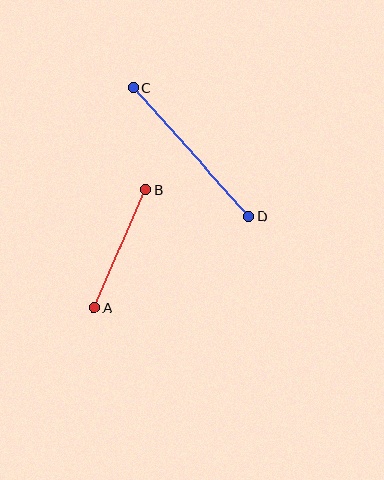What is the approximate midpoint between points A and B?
The midpoint is at approximately (120, 249) pixels.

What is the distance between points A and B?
The distance is approximately 129 pixels.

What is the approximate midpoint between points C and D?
The midpoint is at approximately (191, 152) pixels.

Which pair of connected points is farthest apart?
Points C and D are farthest apart.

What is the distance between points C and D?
The distance is approximately 173 pixels.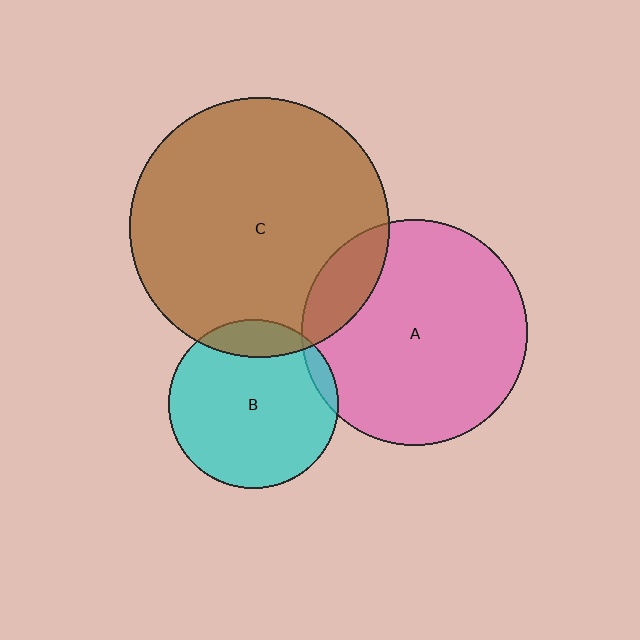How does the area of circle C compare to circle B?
Approximately 2.4 times.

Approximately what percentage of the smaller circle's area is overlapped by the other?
Approximately 15%.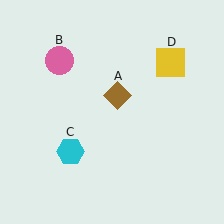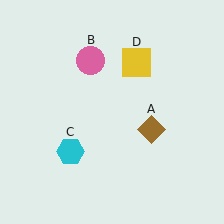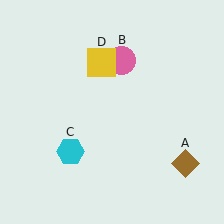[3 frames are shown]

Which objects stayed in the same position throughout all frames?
Cyan hexagon (object C) remained stationary.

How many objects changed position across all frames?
3 objects changed position: brown diamond (object A), pink circle (object B), yellow square (object D).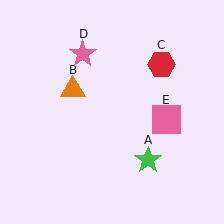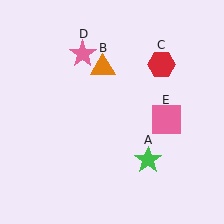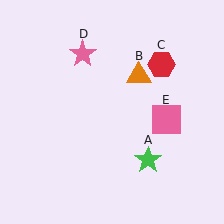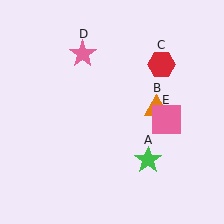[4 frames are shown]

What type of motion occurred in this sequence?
The orange triangle (object B) rotated clockwise around the center of the scene.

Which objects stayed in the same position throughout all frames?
Green star (object A) and red hexagon (object C) and pink star (object D) and pink square (object E) remained stationary.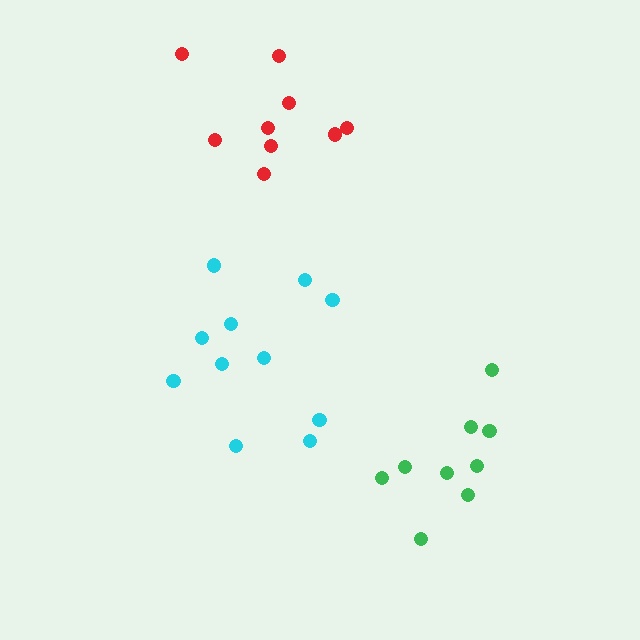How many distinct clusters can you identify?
There are 3 distinct clusters.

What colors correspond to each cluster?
The clusters are colored: cyan, green, red.